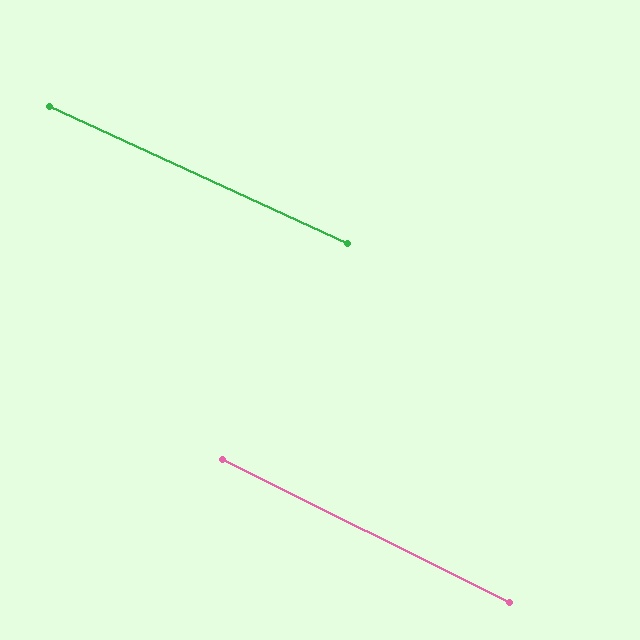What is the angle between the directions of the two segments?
Approximately 2 degrees.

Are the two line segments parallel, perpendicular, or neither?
Parallel — their directions differ by only 1.9°.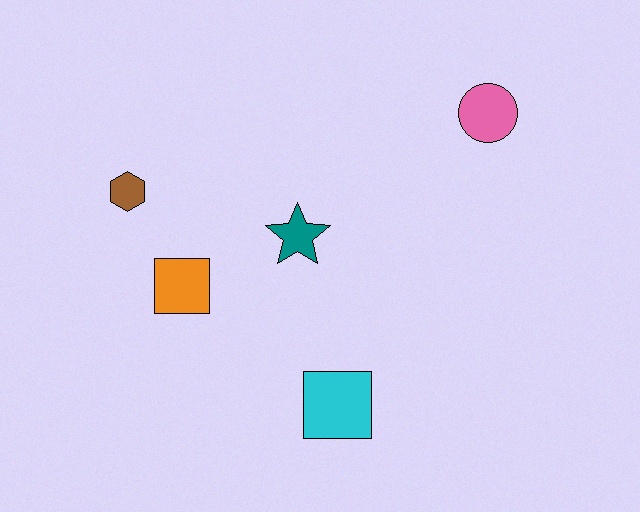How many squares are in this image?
There are 2 squares.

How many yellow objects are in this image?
There are no yellow objects.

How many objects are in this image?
There are 5 objects.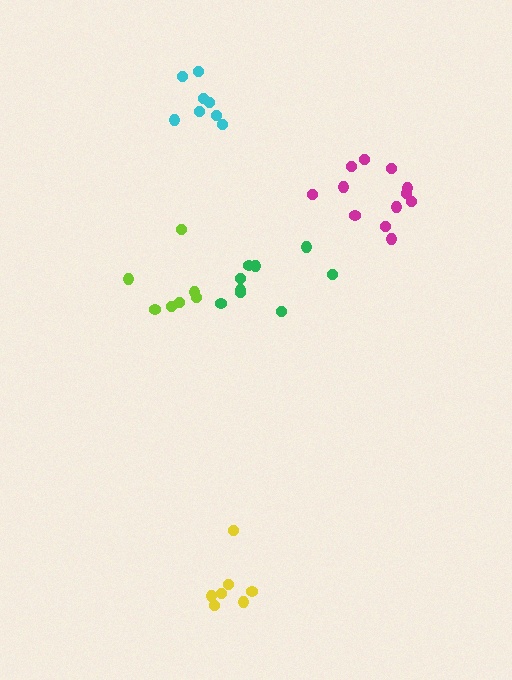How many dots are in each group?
Group 1: 8 dots, Group 2: 9 dots, Group 3: 7 dots, Group 4: 7 dots, Group 5: 12 dots (43 total).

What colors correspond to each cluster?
The clusters are colored: cyan, green, lime, yellow, magenta.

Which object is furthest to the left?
The lime cluster is leftmost.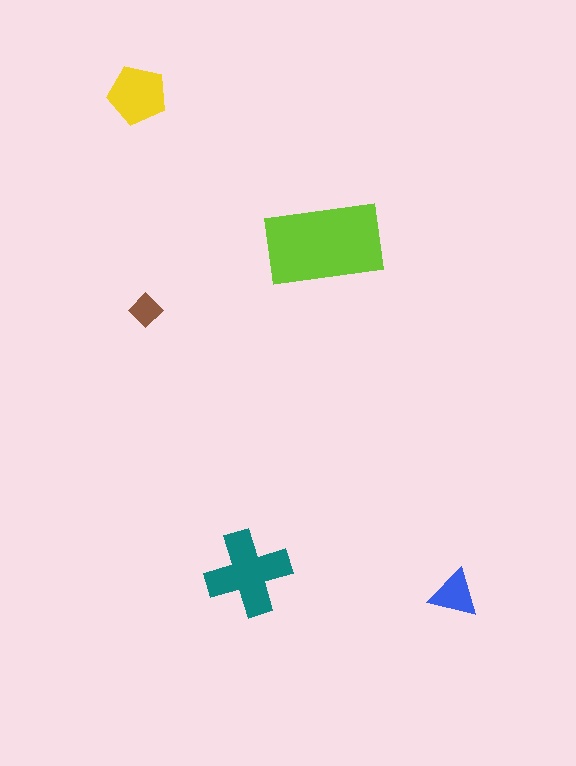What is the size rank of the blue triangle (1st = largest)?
4th.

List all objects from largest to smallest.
The lime rectangle, the teal cross, the yellow pentagon, the blue triangle, the brown diamond.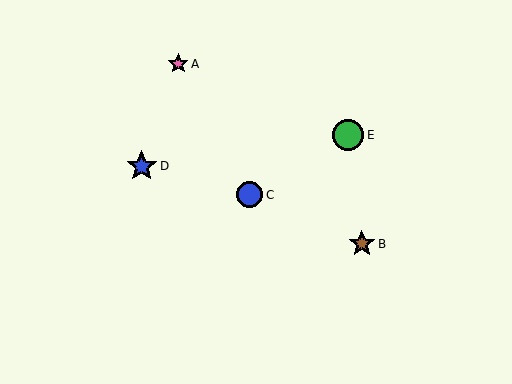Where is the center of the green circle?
The center of the green circle is at (348, 135).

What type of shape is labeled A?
Shape A is a pink star.